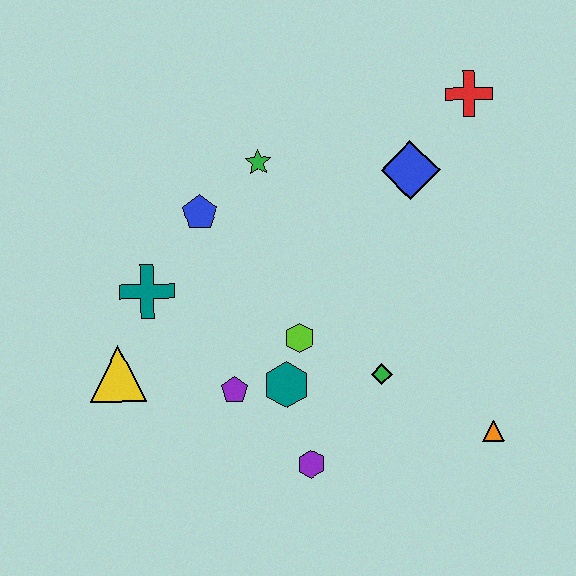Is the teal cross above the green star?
No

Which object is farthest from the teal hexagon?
The red cross is farthest from the teal hexagon.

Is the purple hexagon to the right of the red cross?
No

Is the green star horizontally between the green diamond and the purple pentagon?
Yes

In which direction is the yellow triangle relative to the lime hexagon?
The yellow triangle is to the left of the lime hexagon.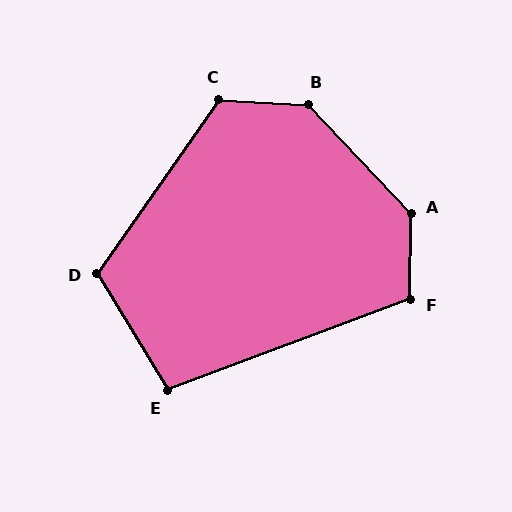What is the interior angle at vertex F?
Approximately 111 degrees (obtuse).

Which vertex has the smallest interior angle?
E, at approximately 101 degrees.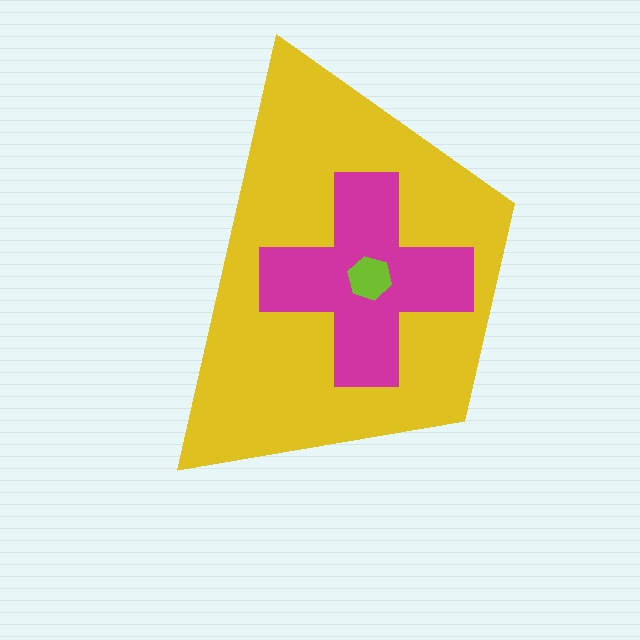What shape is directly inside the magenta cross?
The lime hexagon.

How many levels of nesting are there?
3.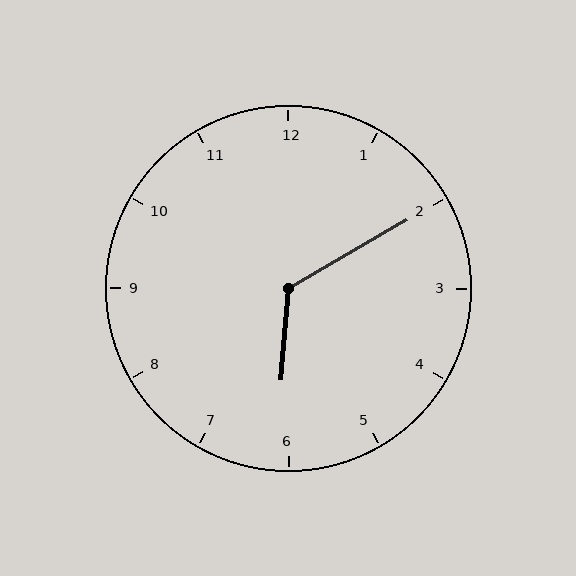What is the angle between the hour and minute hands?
Approximately 125 degrees.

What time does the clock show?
6:10.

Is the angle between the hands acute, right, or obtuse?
It is obtuse.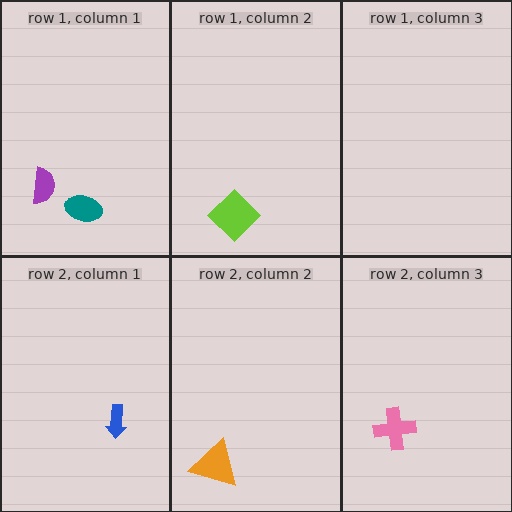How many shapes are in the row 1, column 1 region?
2.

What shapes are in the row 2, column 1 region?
The blue arrow.